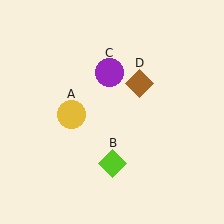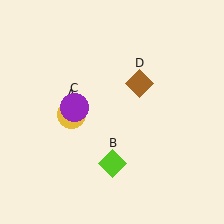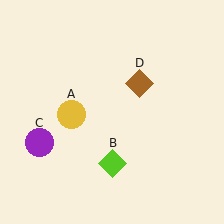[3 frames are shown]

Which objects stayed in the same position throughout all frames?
Yellow circle (object A) and lime diamond (object B) and brown diamond (object D) remained stationary.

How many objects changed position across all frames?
1 object changed position: purple circle (object C).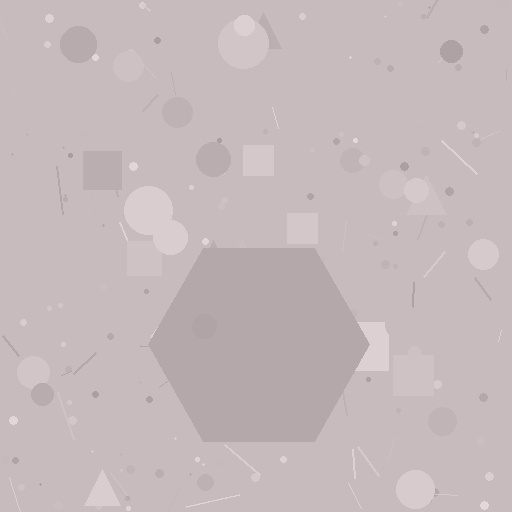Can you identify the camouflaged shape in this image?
The camouflaged shape is a hexagon.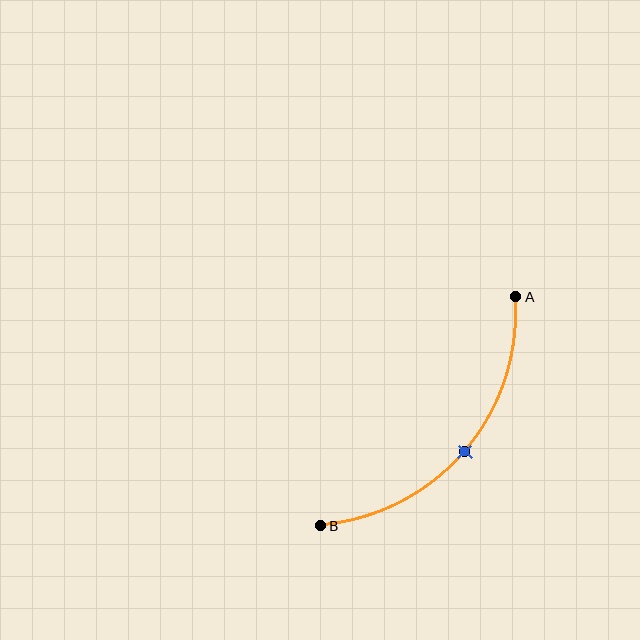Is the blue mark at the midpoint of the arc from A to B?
Yes. The blue mark lies on the arc at equal arc-length from both A and B — it is the arc midpoint.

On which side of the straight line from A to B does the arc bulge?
The arc bulges below and to the right of the straight line connecting A and B.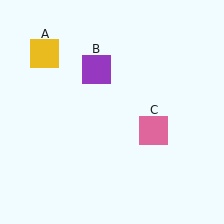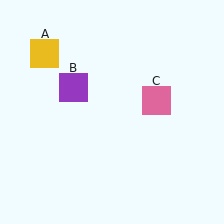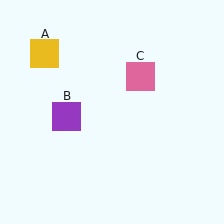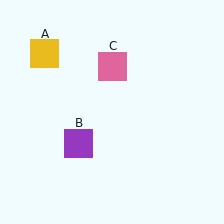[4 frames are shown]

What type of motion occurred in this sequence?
The purple square (object B), pink square (object C) rotated counterclockwise around the center of the scene.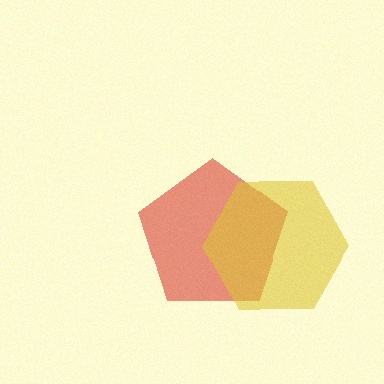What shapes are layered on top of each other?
The layered shapes are: a red pentagon, a yellow hexagon.